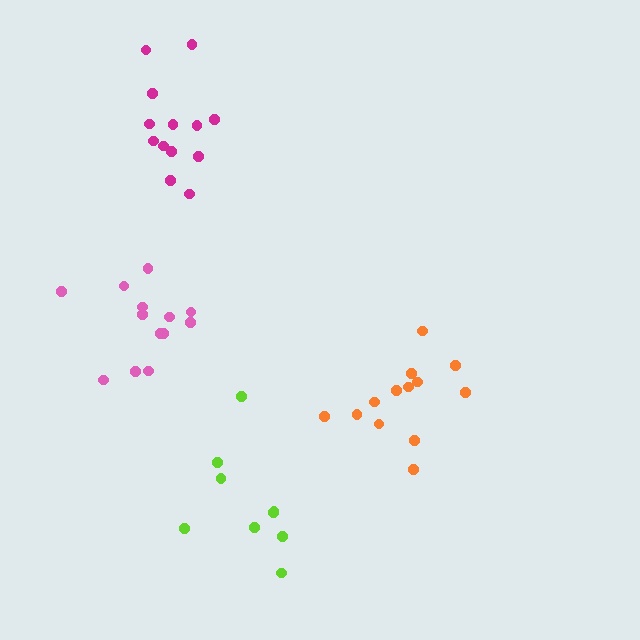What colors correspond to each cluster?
The clusters are colored: lime, pink, orange, magenta.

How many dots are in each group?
Group 1: 9 dots, Group 2: 13 dots, Group 3: 13 dots, Group 4: 13 dots (48 total).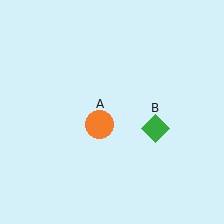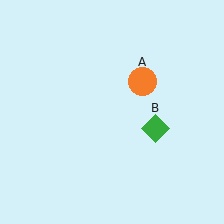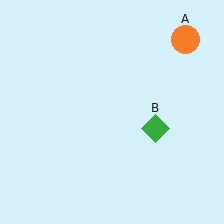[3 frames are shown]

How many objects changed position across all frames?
1 object changed position: orange circle (object A).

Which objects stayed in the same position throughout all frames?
Green diamond (object B) remained stationary.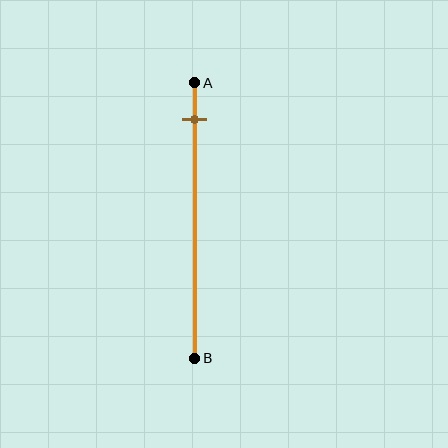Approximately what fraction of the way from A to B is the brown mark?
The brown mark is approximately 15% of the way from A to B.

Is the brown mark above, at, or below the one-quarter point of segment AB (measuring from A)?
The brown mark is above the one-quarter point of segment AB.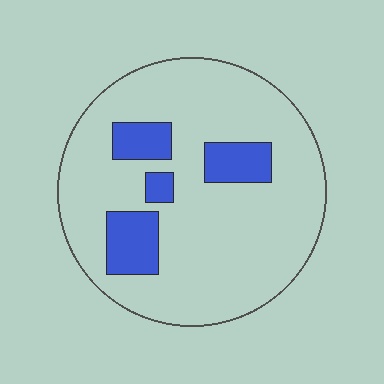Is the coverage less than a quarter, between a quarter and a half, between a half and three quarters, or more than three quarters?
Less than a quarter.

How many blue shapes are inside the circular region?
4.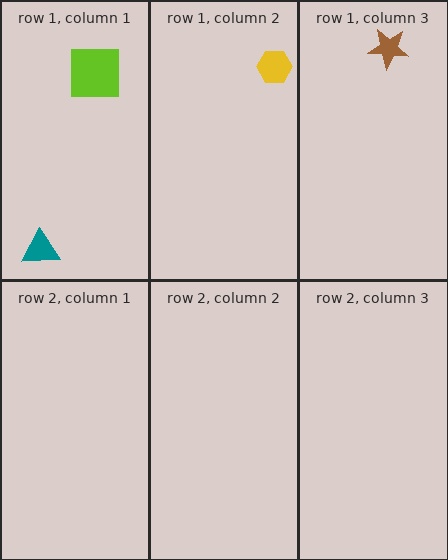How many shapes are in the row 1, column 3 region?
1.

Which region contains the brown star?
The row 1, column 3 region.